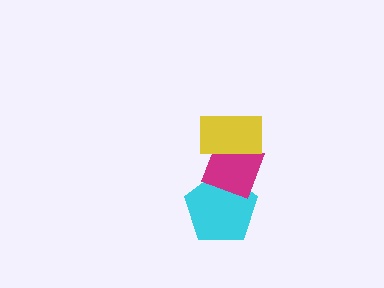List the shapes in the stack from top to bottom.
From top to bottom: the yellow rectangle, the magenta diamond, the cyan pentagon.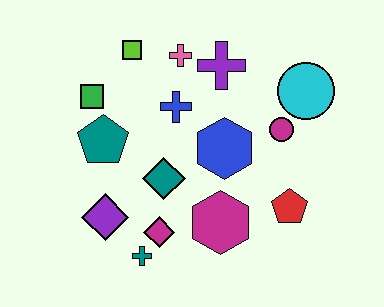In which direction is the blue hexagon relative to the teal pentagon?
The blue hexagon is to the right of the teal pentagon.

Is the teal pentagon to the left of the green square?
No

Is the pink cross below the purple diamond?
No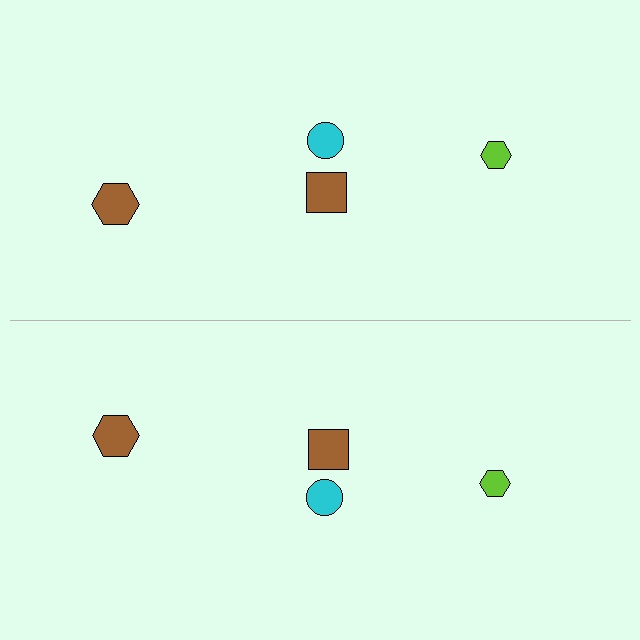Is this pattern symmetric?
Yes, this pattern has bilateral (reflection) symmetry.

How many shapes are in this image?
There are 8 shapes in this image.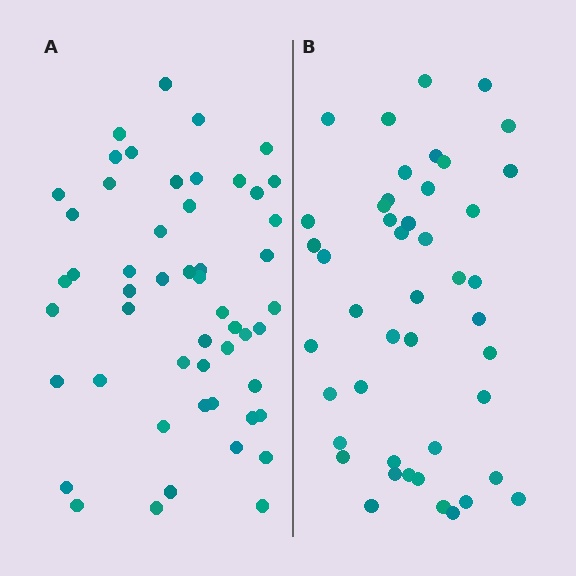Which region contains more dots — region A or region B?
Region A (the left region) has more dots.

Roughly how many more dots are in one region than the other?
Region A has roughly 8 or so more dots than region B.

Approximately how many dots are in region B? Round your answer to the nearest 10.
About 40 dots. (The exact count is 45, which rounds to 40.)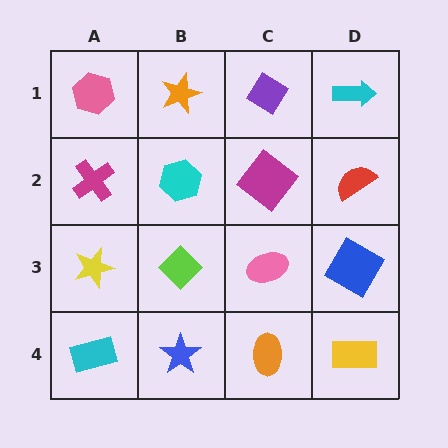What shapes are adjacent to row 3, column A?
A magenta cross (row 2, column A), a cyan rectangle (row 4, column A), a lime diamond (row 3, column B).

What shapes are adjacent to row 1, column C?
A magenta diamond (row 2, column C), an orange star (row 1, column B), a cyan arrow (row 1, column D).